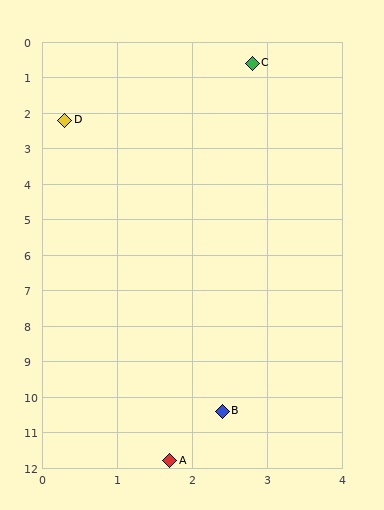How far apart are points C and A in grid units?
Points C and A are about 11.3 grid units apart.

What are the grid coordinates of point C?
Point C is at approximately (2.8, 0.6).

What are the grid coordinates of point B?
Point B is at approximately (2.4, 10.4).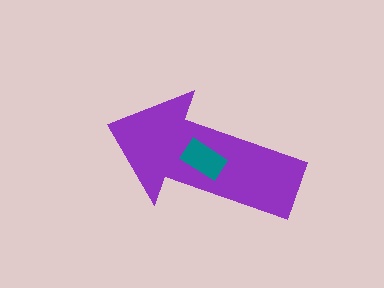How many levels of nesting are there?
2.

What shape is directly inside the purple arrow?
The teal rectangle.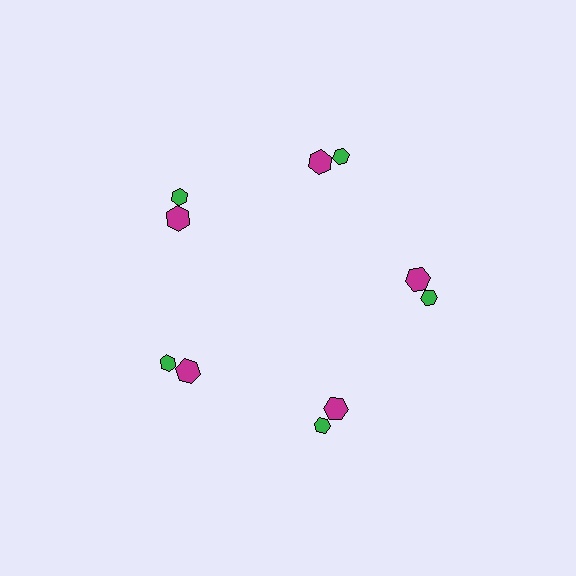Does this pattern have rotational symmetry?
Yes, this pattern has 5-fold rotational symmetry. It looks the same after rotating 72 degrees around the center.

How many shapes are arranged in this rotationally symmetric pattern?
There are 10 shapes, arranged in 5 groups of 2.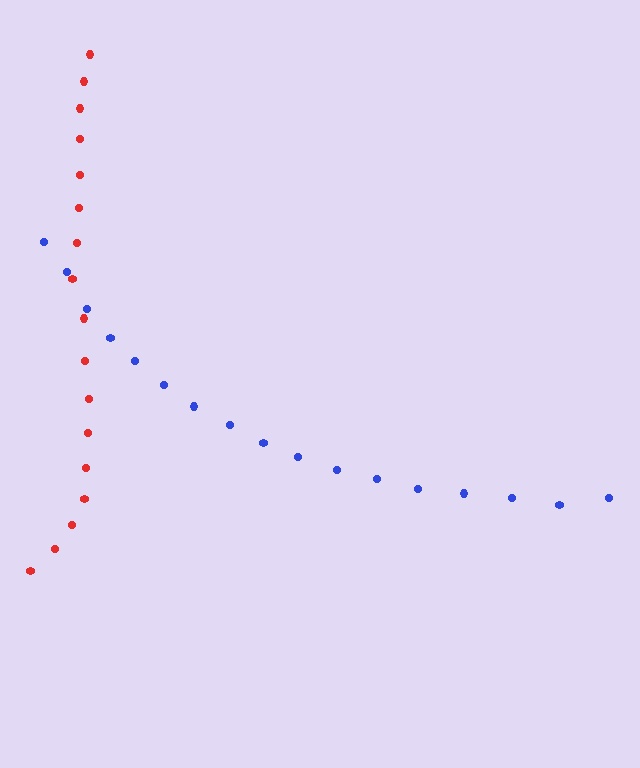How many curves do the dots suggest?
There are 2 distinct paths.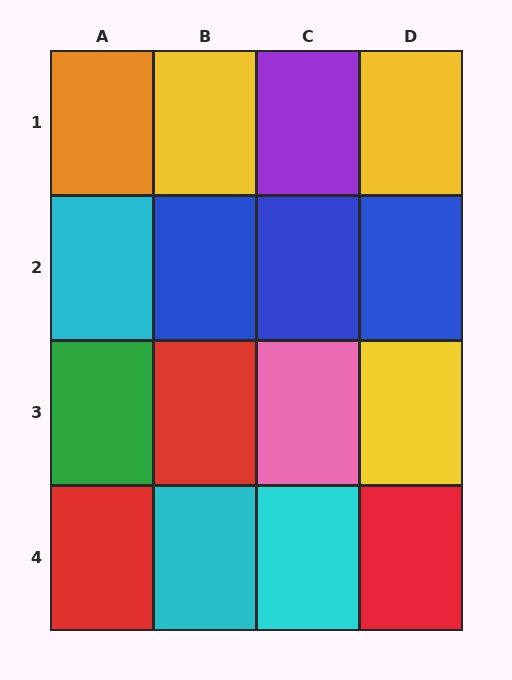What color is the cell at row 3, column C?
Pink.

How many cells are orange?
1 cell is orange.